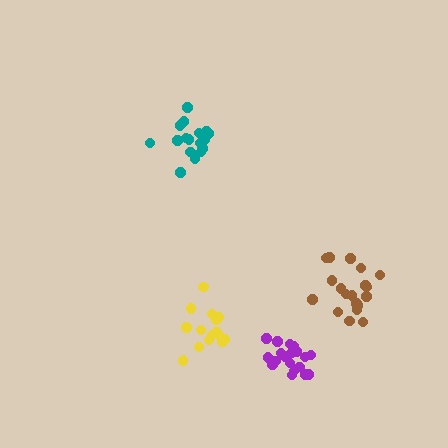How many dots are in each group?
Group 1: 19 dots, Group 2: 18 dots, Group 3: 15 dots, Group 4: 19 dots (71 total).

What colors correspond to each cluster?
The clusters are colored: purple, teal, yellow, brown.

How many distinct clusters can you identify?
There are 4 distinct clusters.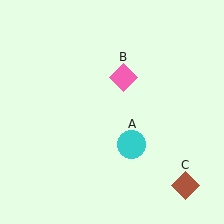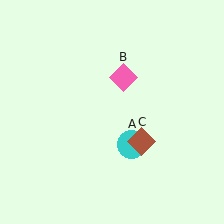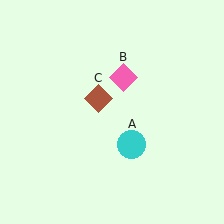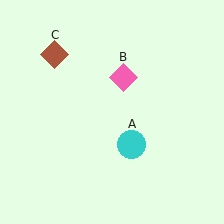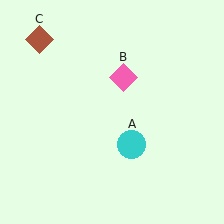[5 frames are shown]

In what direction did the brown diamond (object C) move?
The brown diamond (object C) moved up and to the left.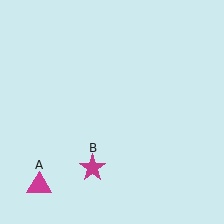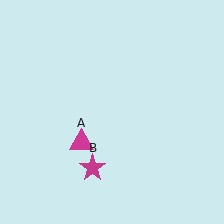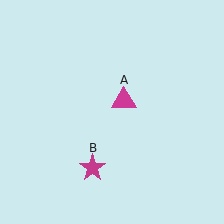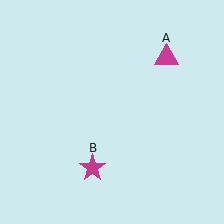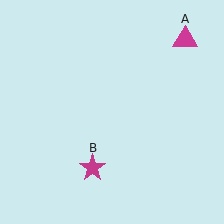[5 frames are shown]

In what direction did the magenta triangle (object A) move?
The magenta triangle (object A) moved up and to the right.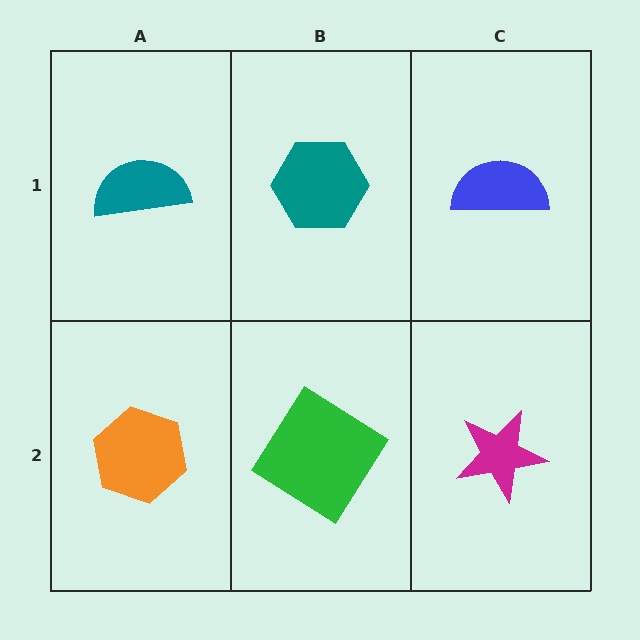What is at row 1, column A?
A teal semicircle.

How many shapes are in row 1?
3 shapes.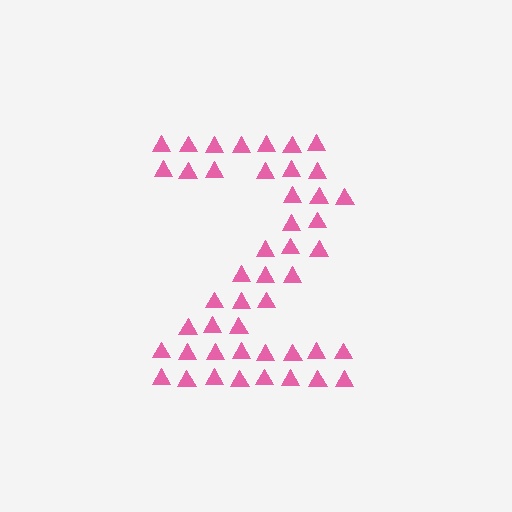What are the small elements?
The small elements are triangles.